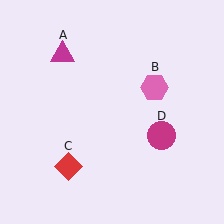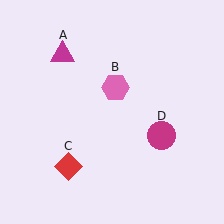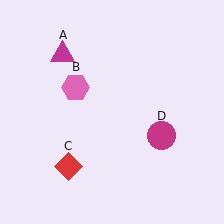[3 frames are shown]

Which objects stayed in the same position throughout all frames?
Magenta triangle (object A) and red diamond (object C) and magenta circle (object D) remained stationary.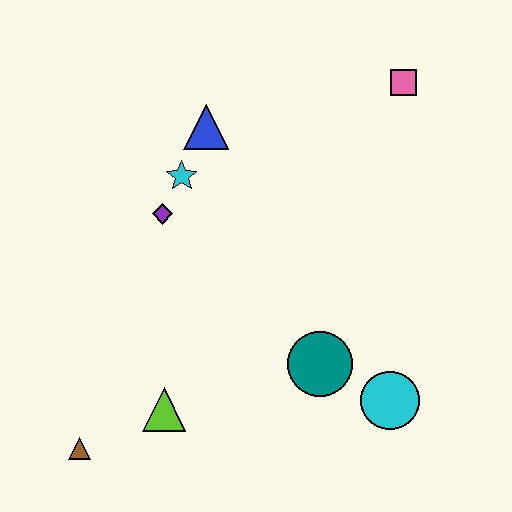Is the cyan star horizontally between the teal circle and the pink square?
No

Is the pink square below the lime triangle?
No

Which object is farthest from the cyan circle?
The blue triangle is farthest from the cyan circle.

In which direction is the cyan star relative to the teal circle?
The cyan star is above the teal circle.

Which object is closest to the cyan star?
The purple diamond is closest to the cyan star.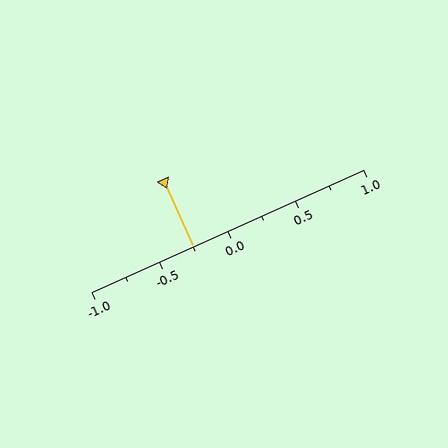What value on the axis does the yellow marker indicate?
The marker indicates approximately -0.25.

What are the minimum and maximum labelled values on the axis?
The axis runs from -1.0 to 1.0.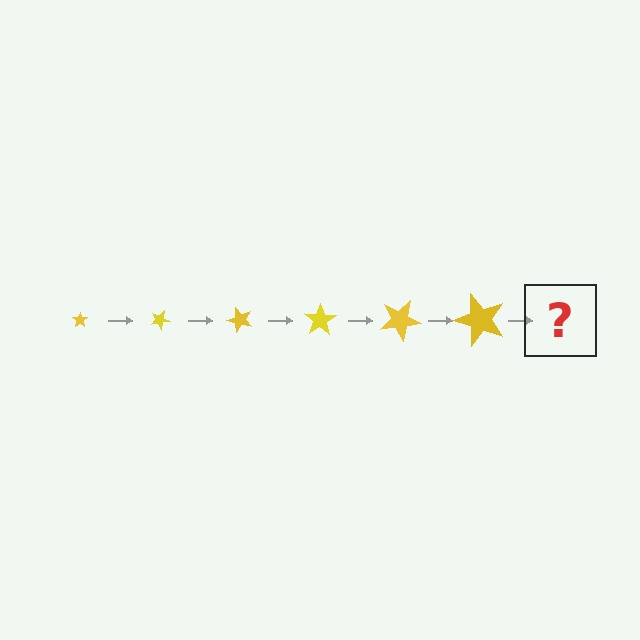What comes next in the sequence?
The next element should be a star, larger than the previous one and rotated 150 degrees from the start.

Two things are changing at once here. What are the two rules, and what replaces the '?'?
The two rules are that the star grows larger each step and it rotates 25 degrees each step. The '?' should be a star, larger than the previous one and rotated 150 degrees from the start.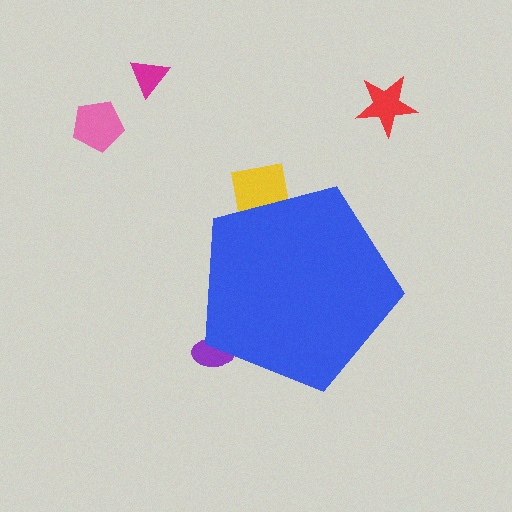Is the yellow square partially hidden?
Yes, the yellow square is partially hidden behind the blue pentagon.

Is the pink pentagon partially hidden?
No, the pink pentagon is fully visible.